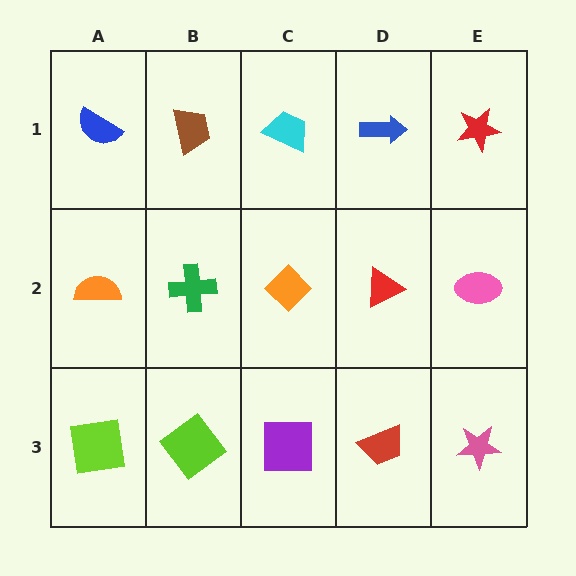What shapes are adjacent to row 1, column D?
A red triangle (row 2, column D), a cyan trapezoid (row 1, column C), a red star (row 1, column E).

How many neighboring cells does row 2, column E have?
3.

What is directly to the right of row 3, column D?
A pink star.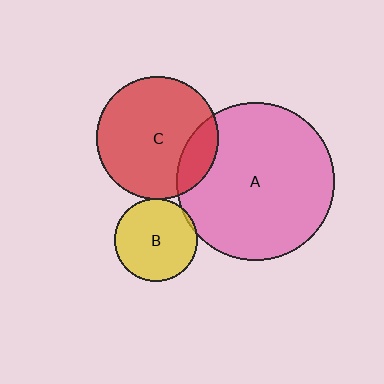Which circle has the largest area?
Circle A (pink).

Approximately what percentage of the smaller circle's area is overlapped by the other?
Approximately 15%.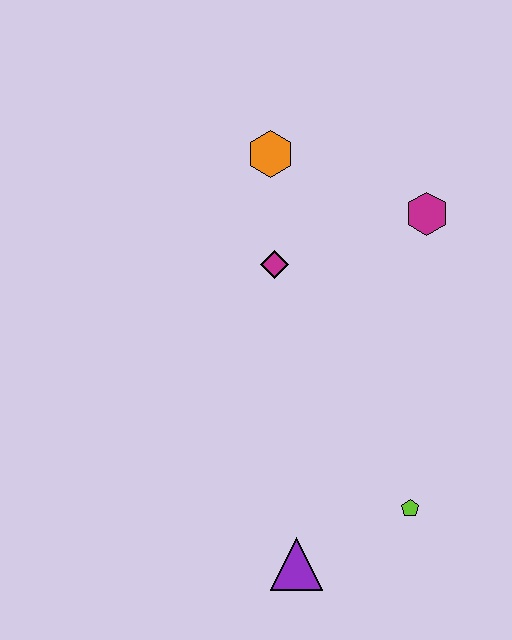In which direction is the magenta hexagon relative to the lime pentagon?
The magenta hexagon is above the lime pentagon.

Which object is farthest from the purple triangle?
The orange hexagon is farthest from the purple triangle.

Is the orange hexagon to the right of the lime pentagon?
No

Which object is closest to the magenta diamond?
The orange hexagon is closest to the magenta diamond.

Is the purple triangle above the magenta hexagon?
No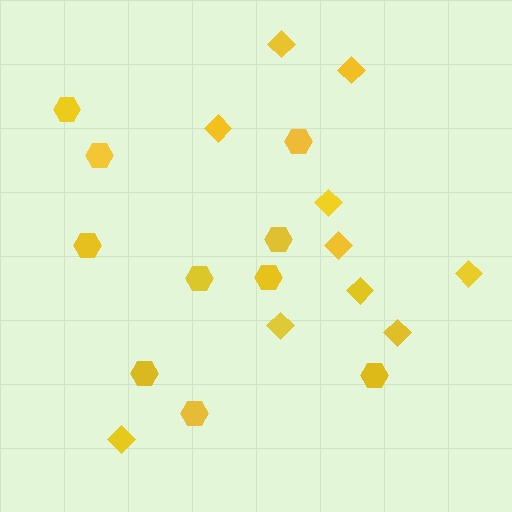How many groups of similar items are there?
There are 2 groups: one group of hexagons (10) and one group of diamonds (10).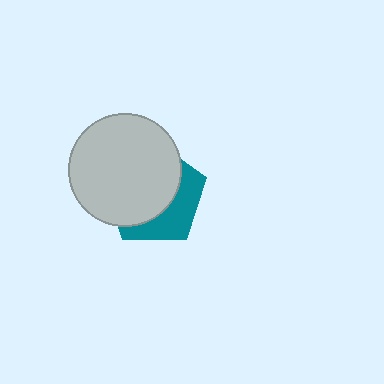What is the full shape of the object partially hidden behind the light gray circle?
The partially hidden object is a teal pentagon.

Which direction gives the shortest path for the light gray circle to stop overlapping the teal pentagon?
Moving toward the upper-left gives the shortest separation.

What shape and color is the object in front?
The object in front is a light gray circle.